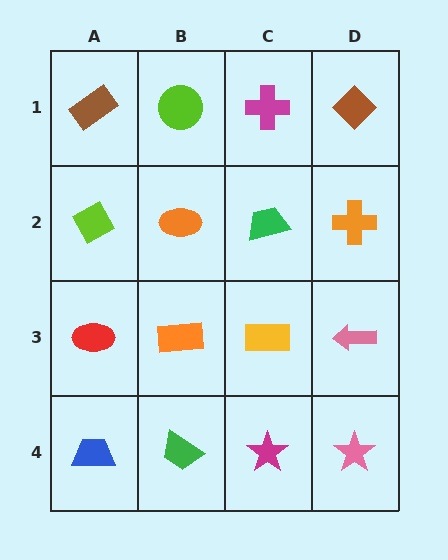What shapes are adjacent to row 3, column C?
A green trapezoid (row 2, column C), a magenta star (row 4, column C), an orange rectangle (row 3, column B), a pink arrow (row 3, column D).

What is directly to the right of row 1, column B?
A magenta cross.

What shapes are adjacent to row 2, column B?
A lime circle (row 1, column B), an orange rectangle (row 3, column B), a lime diamond (row 2, column A), a green trapezoid (row 2, column C).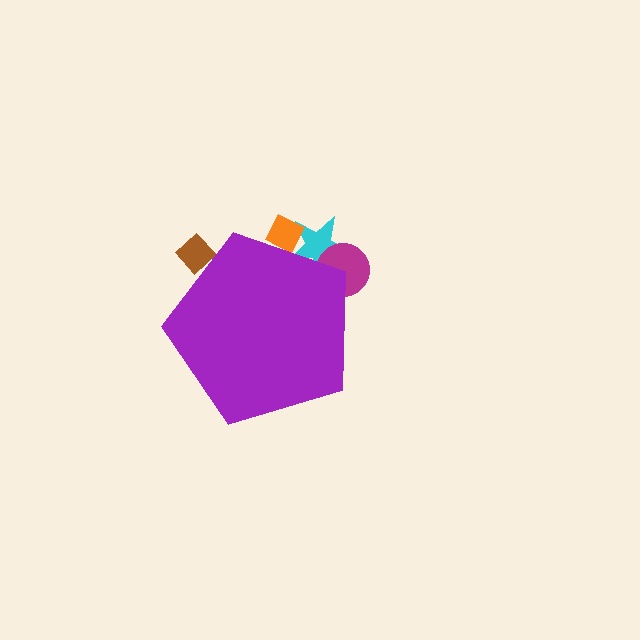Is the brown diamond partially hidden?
Yes, the brown diamond is partially hidden behind the purple pentagon.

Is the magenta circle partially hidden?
Yes, the magenta circle is partially hidden behind the purple pentagon.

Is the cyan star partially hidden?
Yes, the cyan star is partially hidden behind the purple pentagon.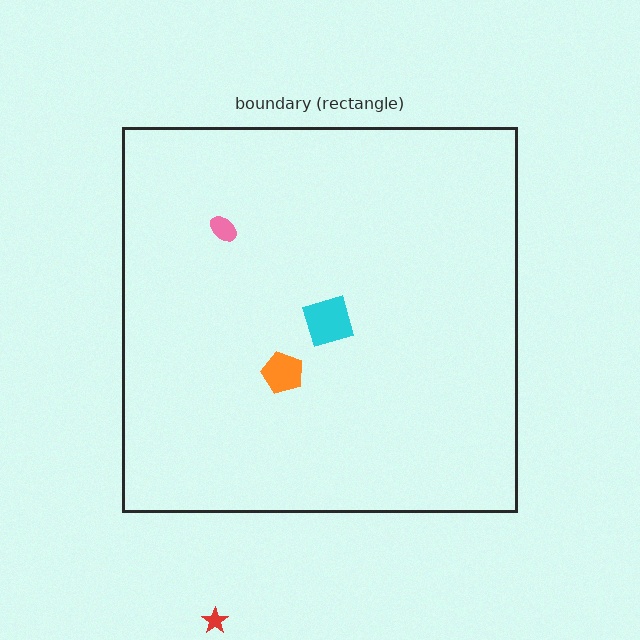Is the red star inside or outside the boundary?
Outside.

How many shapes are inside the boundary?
3 inside, 1 outside.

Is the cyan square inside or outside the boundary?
Inside.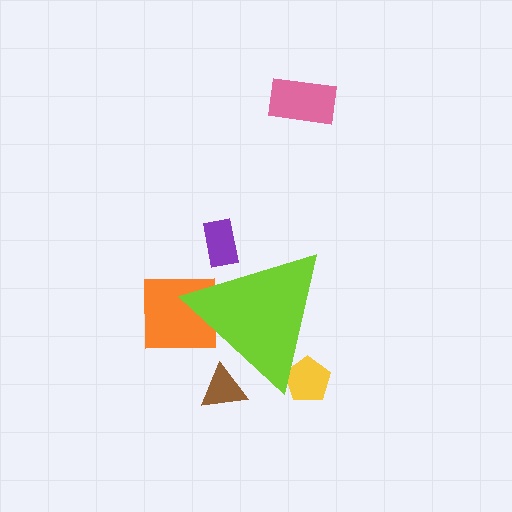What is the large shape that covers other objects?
A lime triangle.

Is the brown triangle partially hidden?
Yes, the brown triangle is partially hidden behind the lime triangle.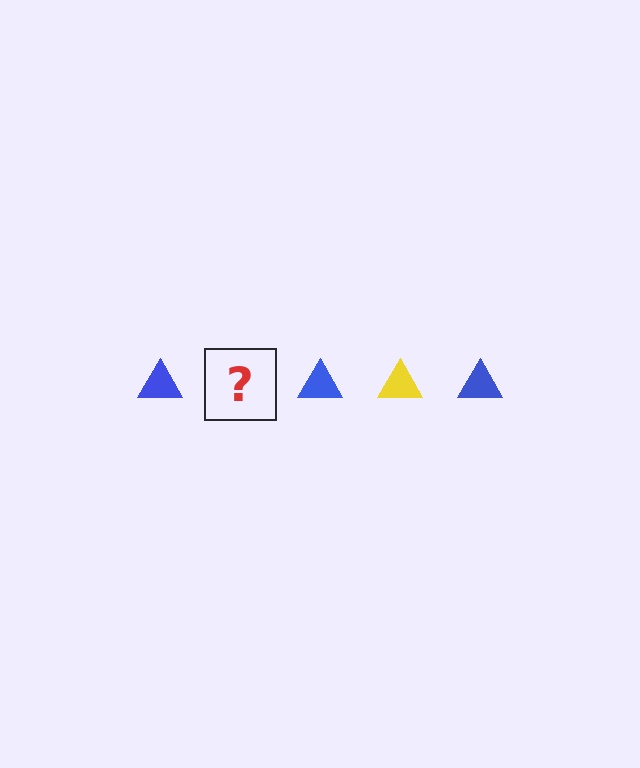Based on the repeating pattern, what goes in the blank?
The blank should be a yellow triangle.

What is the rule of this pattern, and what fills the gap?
The rule is that the pattern cycles through blue, yellow triangles. The gap should be filled with a yellow triangle.